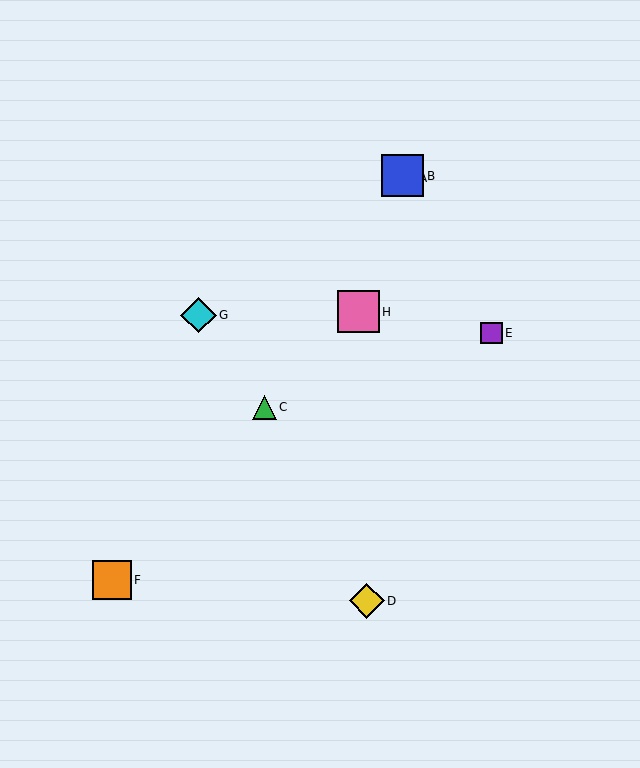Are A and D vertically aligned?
No, A is at x≈403 and D is at x≈367.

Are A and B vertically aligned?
Yes, both are at x≈403.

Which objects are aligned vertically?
Objects A, B are aligned vertically.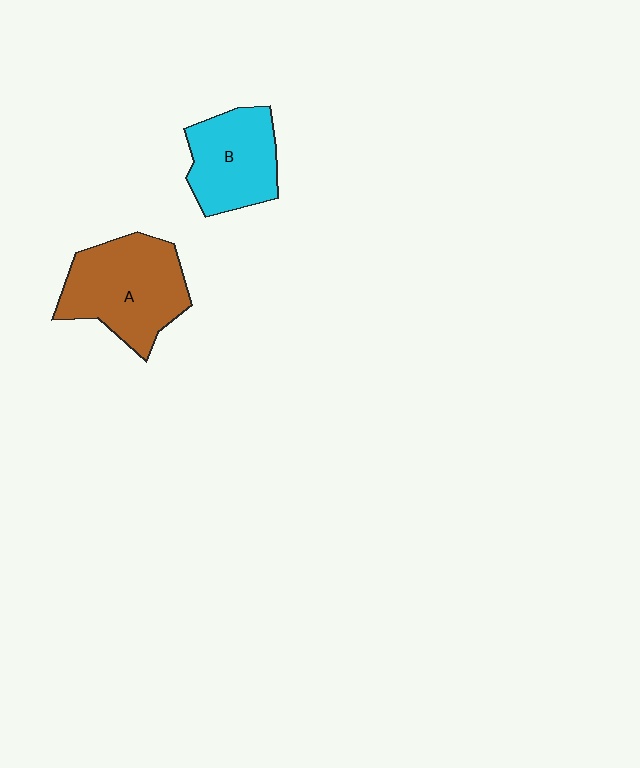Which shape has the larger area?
Shape A (brown).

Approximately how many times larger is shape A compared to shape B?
Approximately 1.3 times.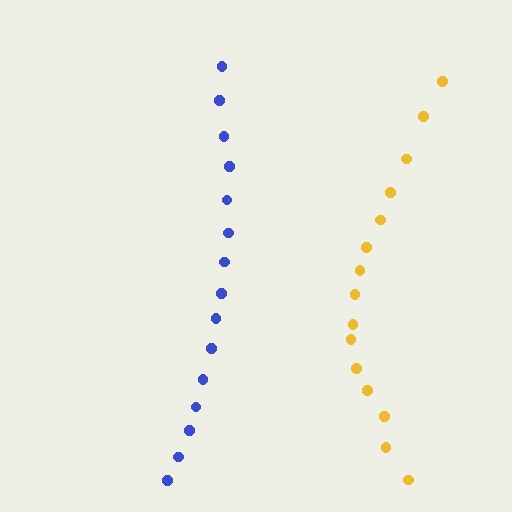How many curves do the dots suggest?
There are 2 distinct paths.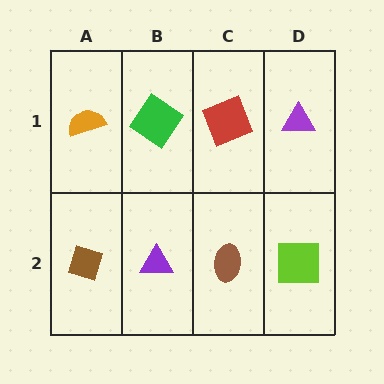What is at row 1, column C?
A red square.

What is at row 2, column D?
A lime square.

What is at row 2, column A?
A brown diamond.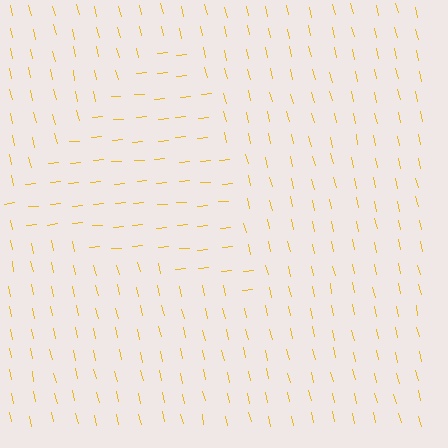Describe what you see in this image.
The image is filled with small yellow line segments. A triangle region in the image has lines oriented differently from the surrounding lines, creating a visible texture boundary.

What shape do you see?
I see a triangle.